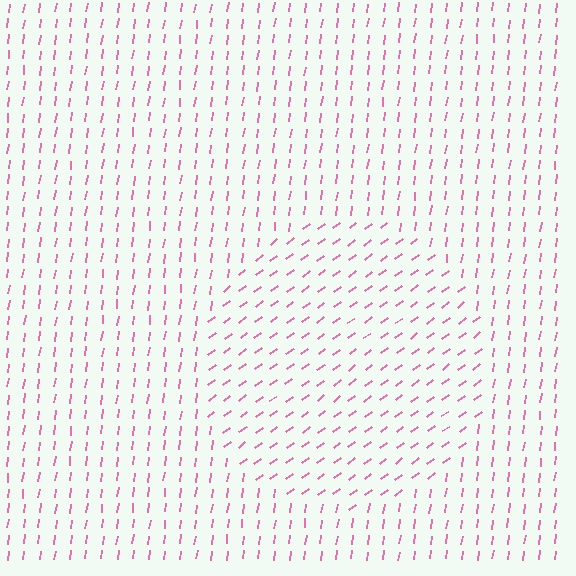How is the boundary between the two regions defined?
The boundary is defined purely by a change in line orientation (approximately 45 degrees difference). All lines are the same color and thickness.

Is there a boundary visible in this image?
Yes, there is a texture boundary formed by a change in line orientation.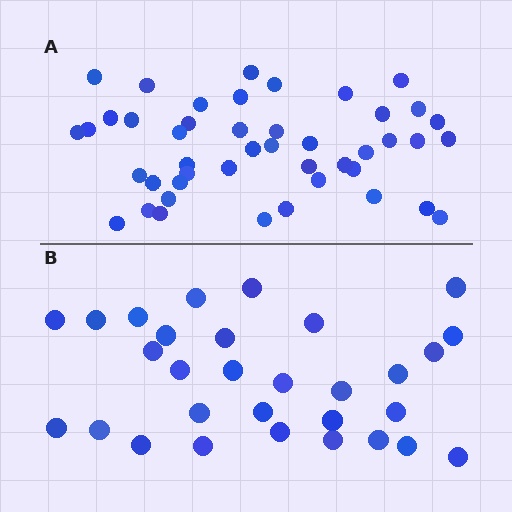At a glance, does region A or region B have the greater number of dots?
Region A (the top region) has more dots.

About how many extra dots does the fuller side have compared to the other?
Region A has approximately 15 more dots than region B.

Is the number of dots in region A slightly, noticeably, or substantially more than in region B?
Region A has substantially more. The ratio is roughly 1.5 to 1.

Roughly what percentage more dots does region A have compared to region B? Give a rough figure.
About 50% more.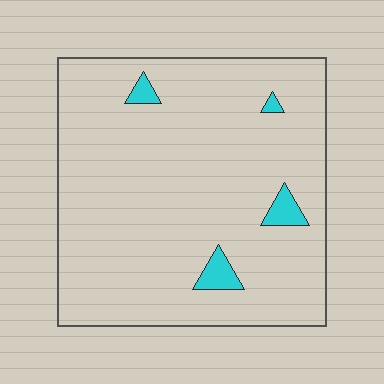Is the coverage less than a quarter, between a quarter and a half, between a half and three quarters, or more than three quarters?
Less than a quarter.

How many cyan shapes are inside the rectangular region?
4.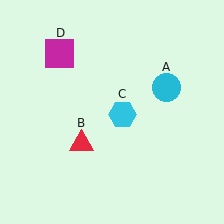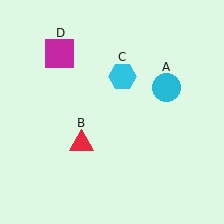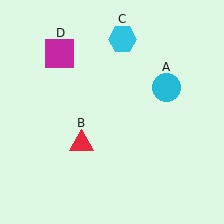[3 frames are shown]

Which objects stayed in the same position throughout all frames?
Cyan circle (object A) and red triangle (object B) and magenta square (object D) remained stationary.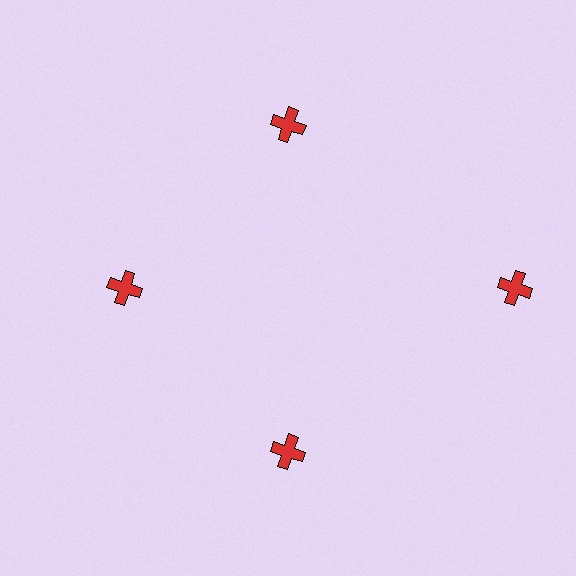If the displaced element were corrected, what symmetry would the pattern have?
It would have 4-fold rotational symmetry — the pattern would map onto itself every 90 degrees.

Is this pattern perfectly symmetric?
No. The 4 red crosses are arranged in a ring, but one element near the 3 o'clock position is pushed outward from the center, breaking the 4-fold rotational symmetry.